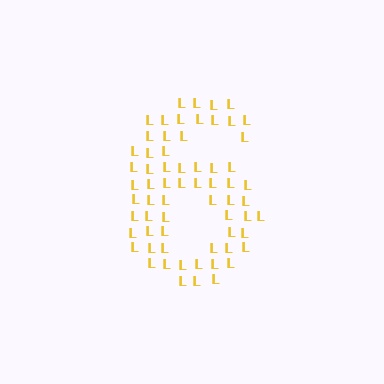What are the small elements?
The small elements are letter L's.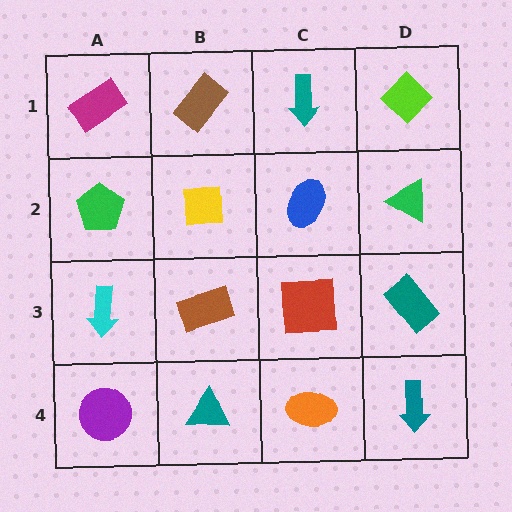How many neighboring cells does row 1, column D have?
2.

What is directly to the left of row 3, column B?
A cyan arrow.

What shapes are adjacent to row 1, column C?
A blue ellipse (row 2, column C), a brown rectangle (row 1, column B), a lime diamond (row 1, column D).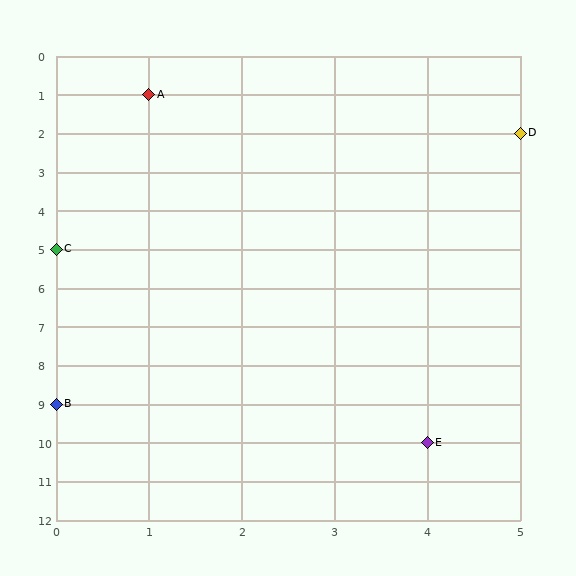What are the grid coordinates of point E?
Point E is at grid coordinates (4, 10).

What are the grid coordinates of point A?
Point A is at grid coordinates (1, 1).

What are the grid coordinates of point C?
Point C is at grid coordinates (0, 5).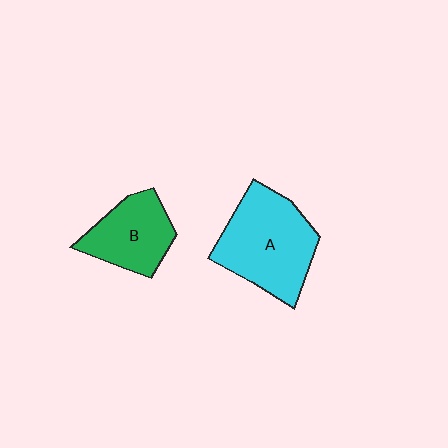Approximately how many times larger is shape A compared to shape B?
Approximately 1.5 times.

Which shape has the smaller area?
Shape B (green).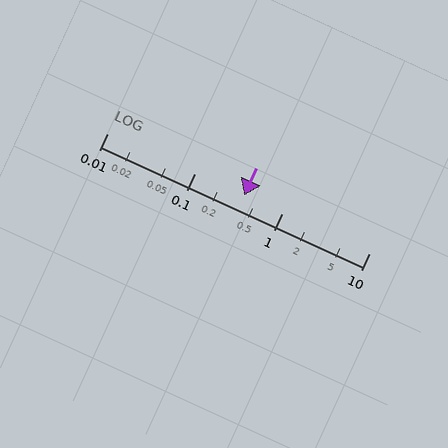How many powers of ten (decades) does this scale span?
The scale spans 3 decades, from 0.01 to 10.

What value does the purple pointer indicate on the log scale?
The pointer indicates approximately 0.37.